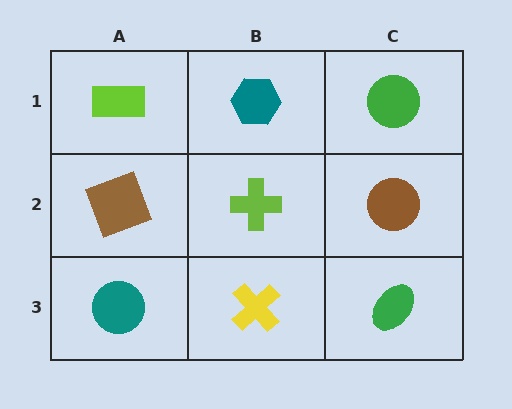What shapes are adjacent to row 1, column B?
A lime cross (row 2, column B), a lime rectangle (row 1, column A), a green circle (row 1, column C).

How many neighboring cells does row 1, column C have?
2.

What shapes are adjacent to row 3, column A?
A brown square (row 2, column A), a yellow cross (row 3, column B).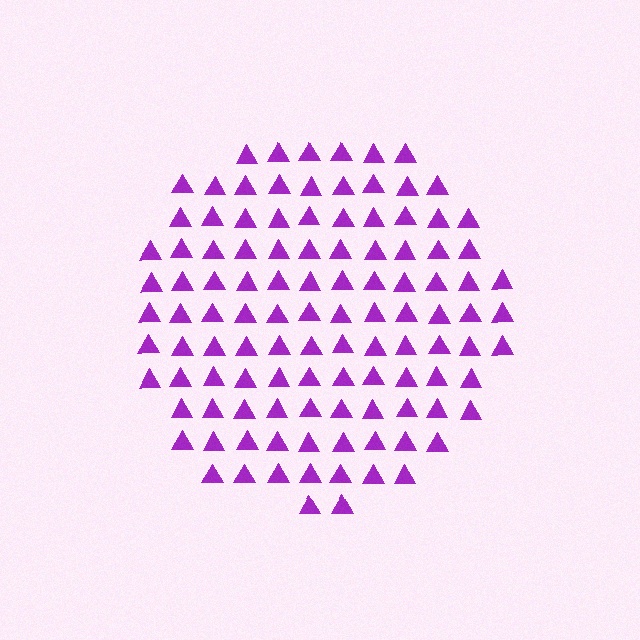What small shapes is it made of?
It is made of small triangles.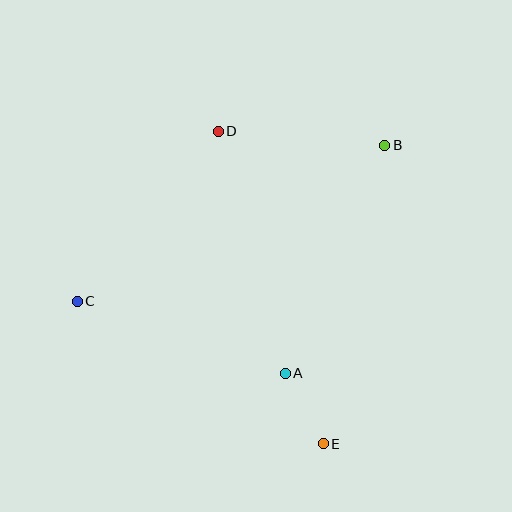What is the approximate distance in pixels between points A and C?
The distance between A and C is approximately 220 pixels.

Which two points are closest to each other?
Points A and E are closest to each other.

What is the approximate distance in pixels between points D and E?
The distance between D and E is approximately 330 pixels.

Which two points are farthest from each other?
Points B and C are farthest from each other.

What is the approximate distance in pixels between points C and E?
The distance between C and E is approximately 284 pixels.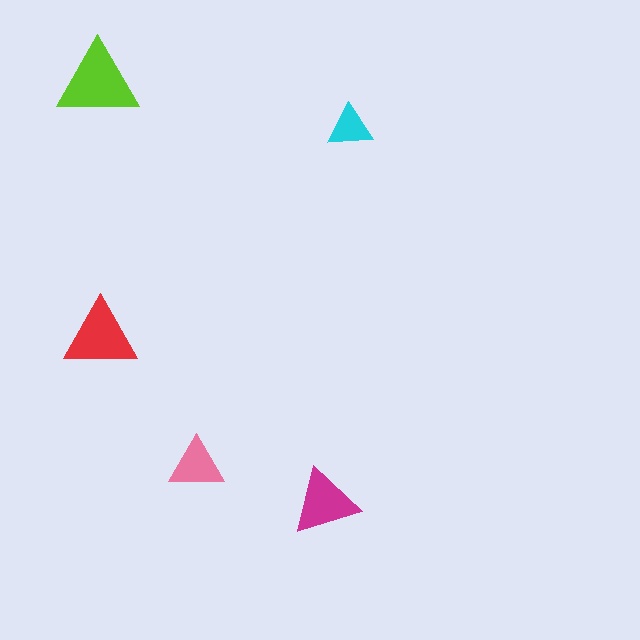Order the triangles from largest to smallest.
the lime one, the red one, the magenta one, the pink one, the cyan one.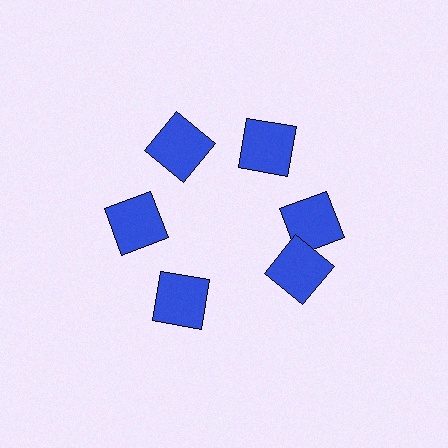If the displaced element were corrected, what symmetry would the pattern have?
It would have 6-fold rotational symmetry — the pattern would map onto itself every 60 degrees.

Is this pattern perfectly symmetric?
No. The 6 blue squares are arranged in a ring, but one element near the 5 o'clock position is rotated out of alignment along the ring, breaking the 6-fold rotational symmetry.